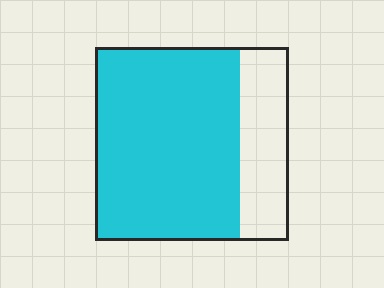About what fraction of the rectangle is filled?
About three quarters (3/4).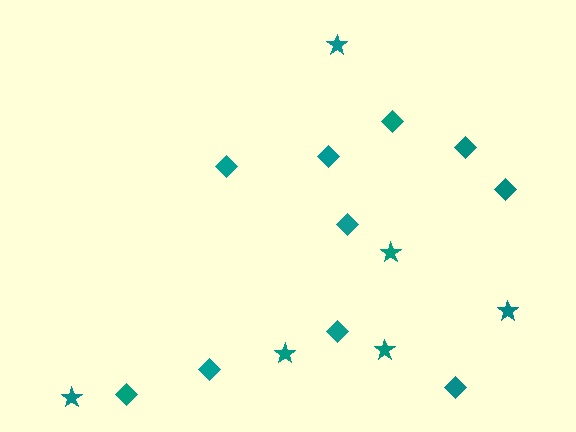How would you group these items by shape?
There are 2 groups: one group of diamonds (10) and one group of stars (6).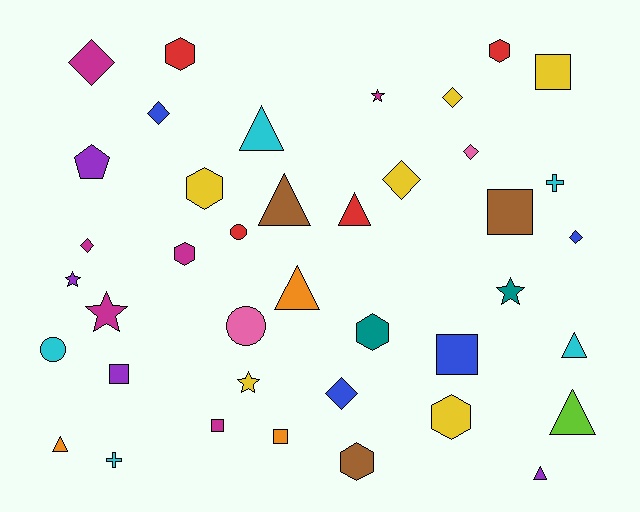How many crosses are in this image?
There are 2 crosses.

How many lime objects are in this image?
There is 1 lime object.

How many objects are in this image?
There are 40 objects.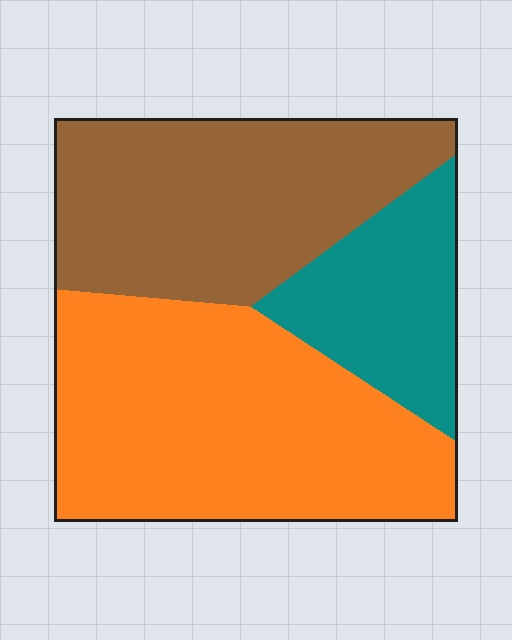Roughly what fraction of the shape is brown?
Brown takes up between a third and a half of the shape.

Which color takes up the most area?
Orange, at roughly 45%.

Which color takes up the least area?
Teal, at roughly 20%.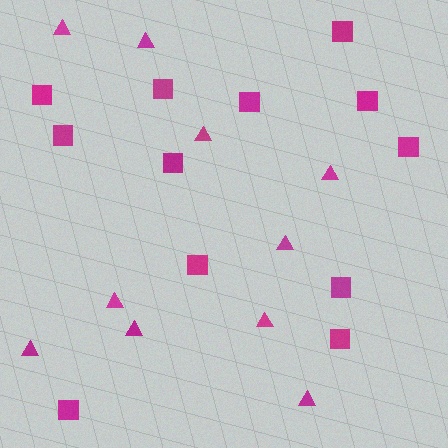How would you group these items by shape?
There are 2 groups: one group of triangles (10) and one group of squares (12).